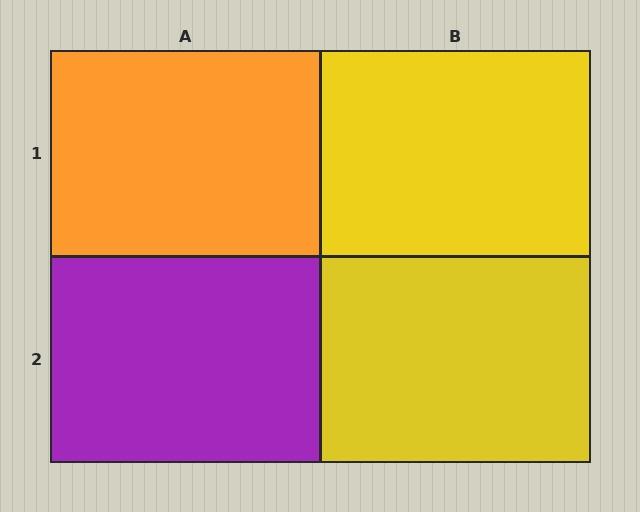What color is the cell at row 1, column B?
Yellow.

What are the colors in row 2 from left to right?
Purple, yellow.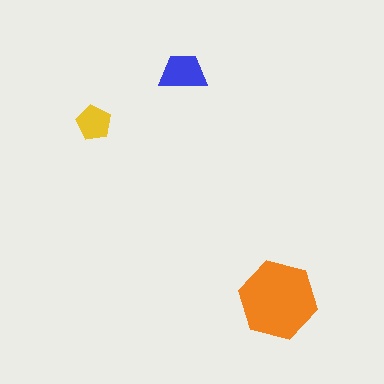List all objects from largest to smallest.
The orange hexagon, the blue trapezoid, the yellow pentagon.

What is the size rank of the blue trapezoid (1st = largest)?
2nd.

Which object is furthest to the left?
The yellow pentagon is leftmost.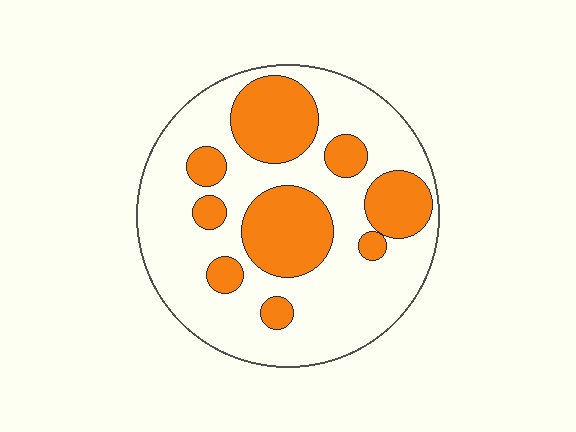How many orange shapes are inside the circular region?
9.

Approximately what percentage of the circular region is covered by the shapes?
Approximately 30%.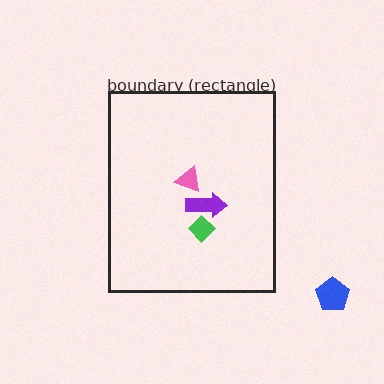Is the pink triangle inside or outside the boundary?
Inside.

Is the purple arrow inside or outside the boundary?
Inside.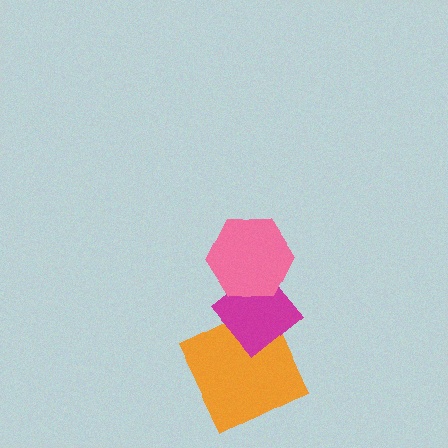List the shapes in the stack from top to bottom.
From top to bottom: the pink hexagon, the magenta diamond, the orange square.